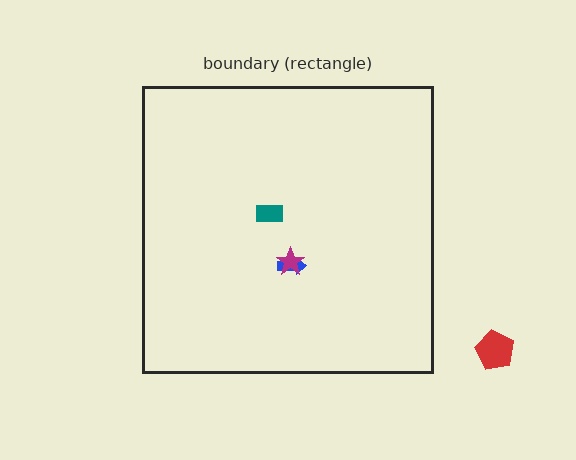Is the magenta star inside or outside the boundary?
Inside.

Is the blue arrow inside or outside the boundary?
Inside.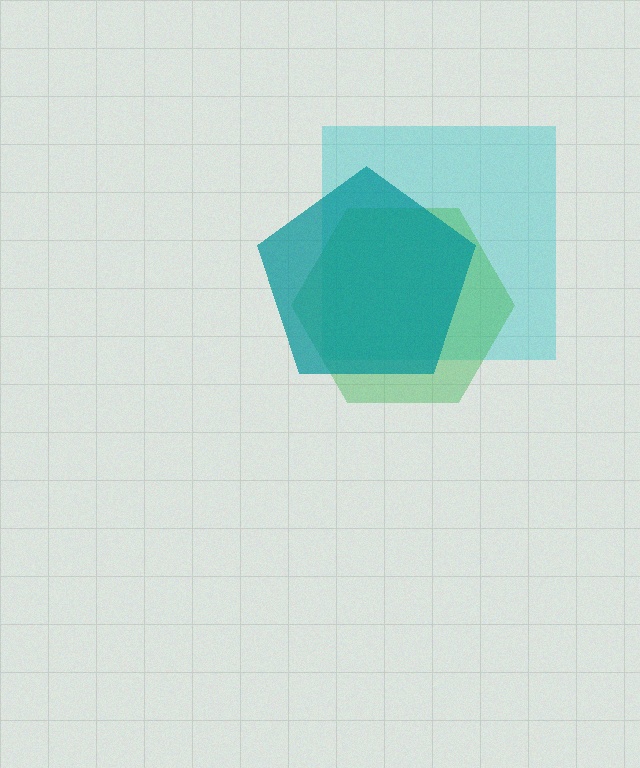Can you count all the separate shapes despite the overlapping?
Yes, there are 3 separate shapes.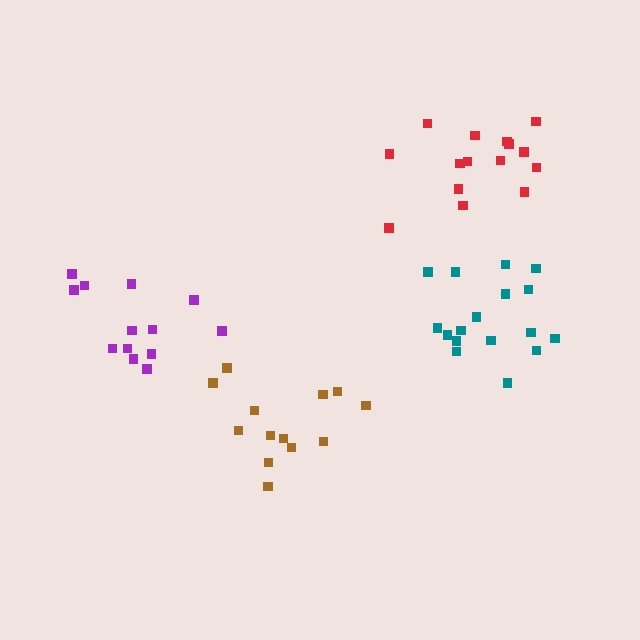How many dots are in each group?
Group 1: 15 dots, Group 2: 17 dots, Group 3: 13 dots, Group 4: 13 dots (58 total).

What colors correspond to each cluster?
The clusters are colored: red, teal, brown, purple.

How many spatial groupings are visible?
There are 4 spatial groupings.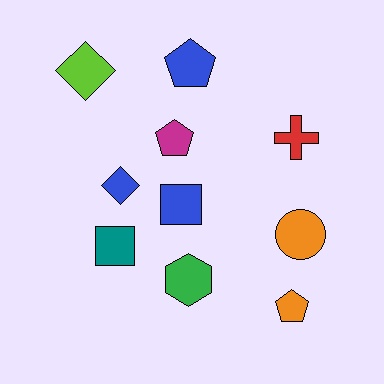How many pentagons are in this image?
There are 3 pentagons.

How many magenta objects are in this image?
There is 1 magenta object.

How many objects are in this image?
There are 10 objects.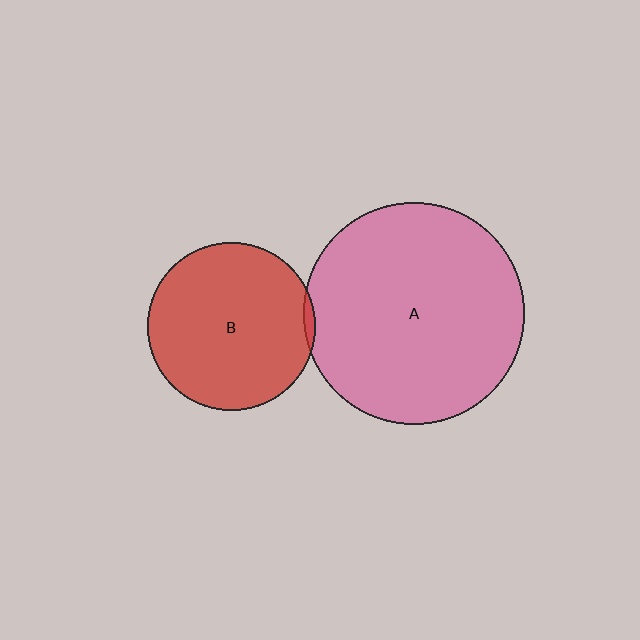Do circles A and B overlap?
Yes.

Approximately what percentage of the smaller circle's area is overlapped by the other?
Approximately 5%.